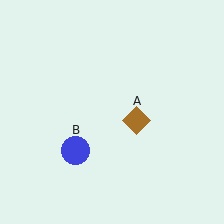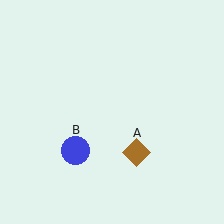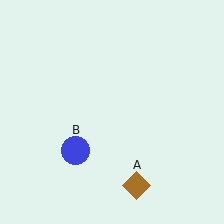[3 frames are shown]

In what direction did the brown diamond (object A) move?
The brown diamond (object A) moved down.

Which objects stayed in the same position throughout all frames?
Blue circle (object B) remained stationary.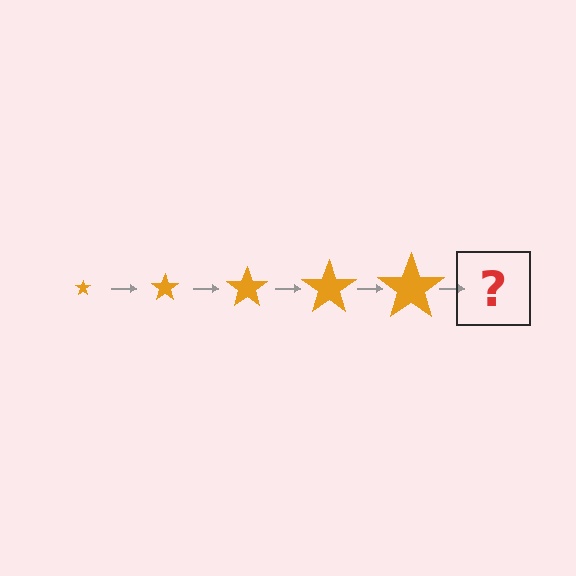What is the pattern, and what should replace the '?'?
The pattern is that the star gets progressively larger each step. The '?' should be an orange star, larger than the previous one.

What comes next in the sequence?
The next element should be an orange star, larger than the previous one.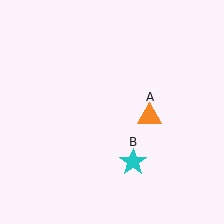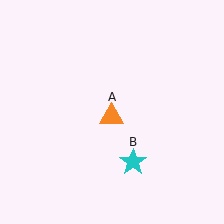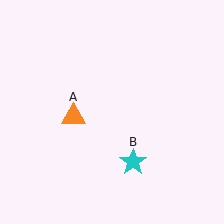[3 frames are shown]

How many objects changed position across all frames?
1 object changed position: orange triangle (object A).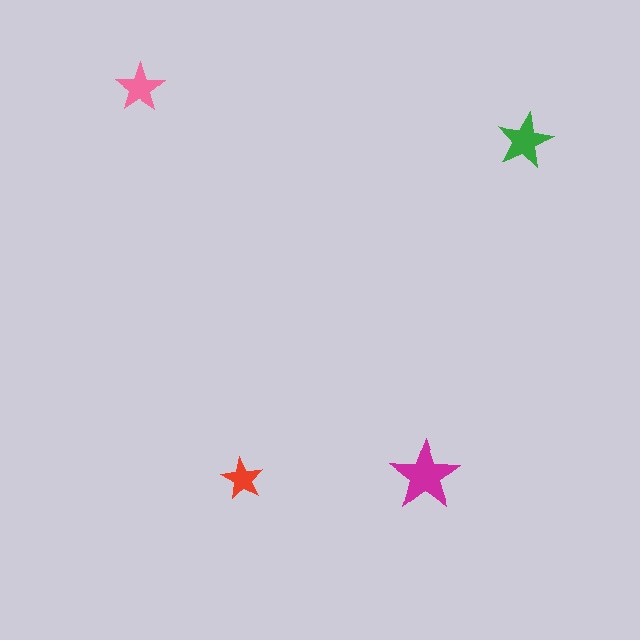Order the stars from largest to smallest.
the magenta one, the green one, the pink one, the red one.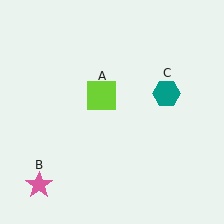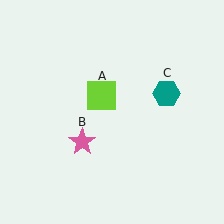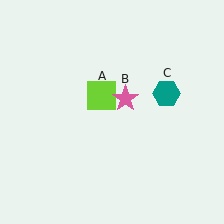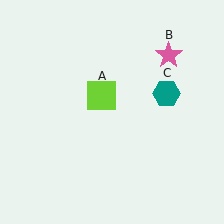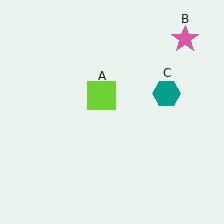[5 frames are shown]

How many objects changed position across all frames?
1 object changed position: pink star (object B).